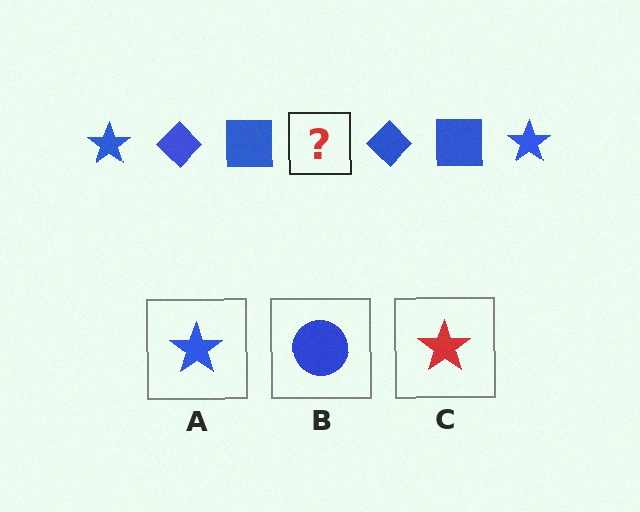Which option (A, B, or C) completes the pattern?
A.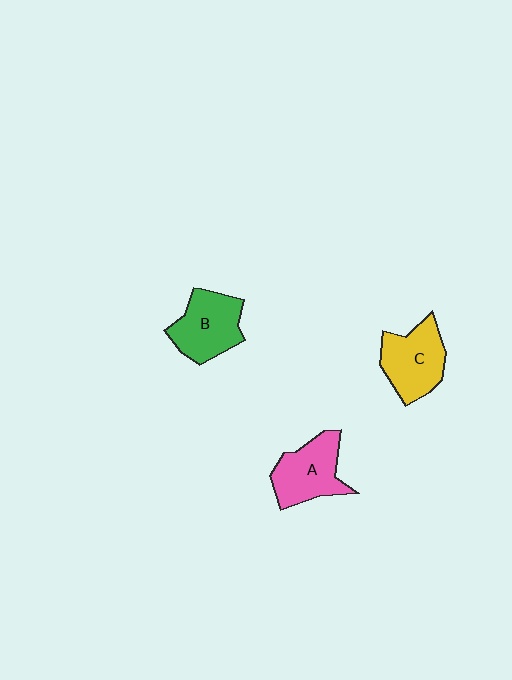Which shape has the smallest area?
Shape A (pink).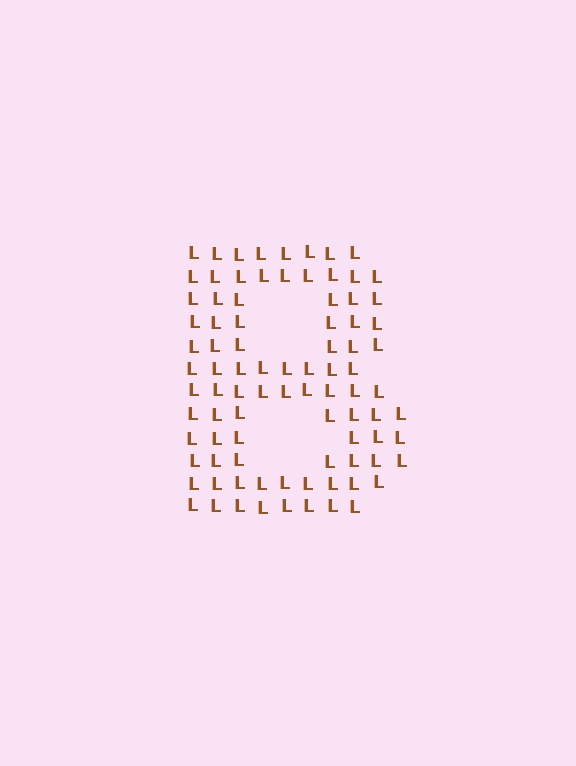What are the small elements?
The small elements are letter L's.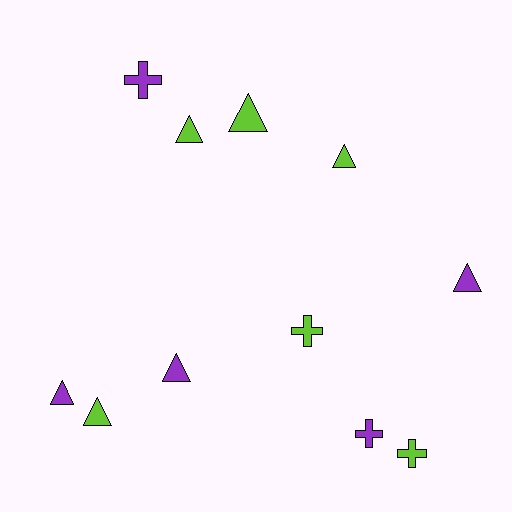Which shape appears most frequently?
Triangle, with 7 objects.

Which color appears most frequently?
Lime, with 6 objects.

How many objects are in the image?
There are 11 objects.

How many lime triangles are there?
There are 4 lime triangles.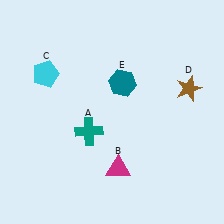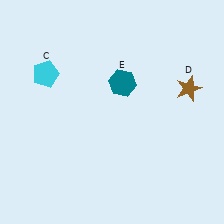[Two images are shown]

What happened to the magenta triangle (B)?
The magenta triangle (B) was removed in Image 2. It was in the bottom-right area of Image 1.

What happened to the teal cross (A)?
The teal cross (A) was removed in Image 2. It was in the bottom-left area of Image 1.